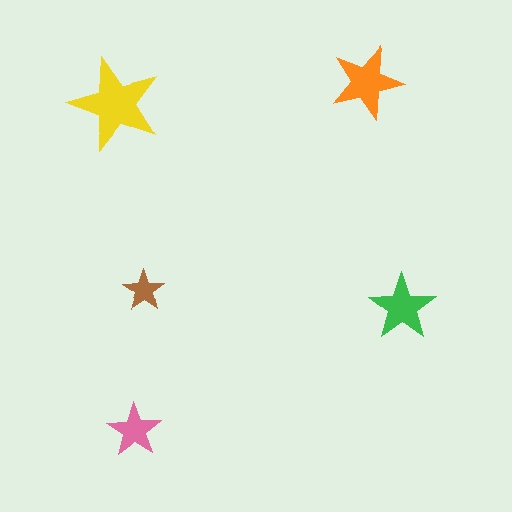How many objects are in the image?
There are 5 objects in the image.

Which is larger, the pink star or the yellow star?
The yellow one.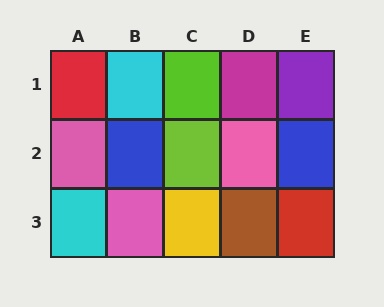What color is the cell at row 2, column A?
Pink.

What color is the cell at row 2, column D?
Pink.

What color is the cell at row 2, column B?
Blue.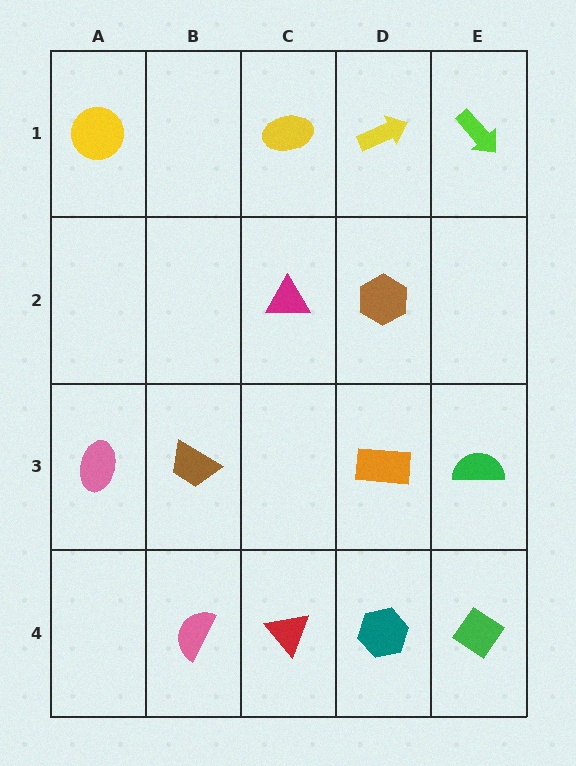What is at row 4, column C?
A red triangle.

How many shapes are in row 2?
2 shapes.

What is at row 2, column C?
A magenta triangle.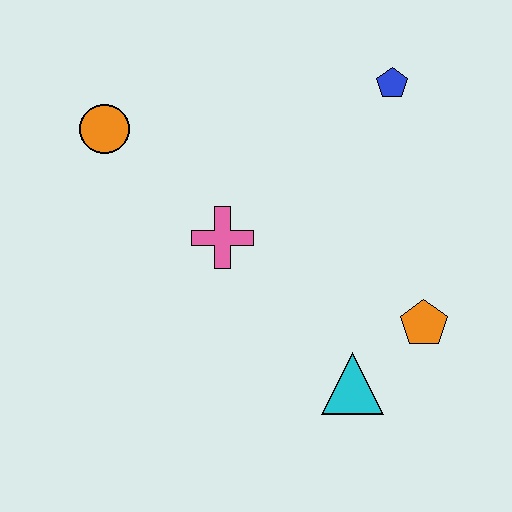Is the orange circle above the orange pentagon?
Yes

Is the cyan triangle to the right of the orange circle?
Yes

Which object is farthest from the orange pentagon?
The orange circle is farthest from the orange pentagon.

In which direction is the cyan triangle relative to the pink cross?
The cyan triangle is below the pink cross.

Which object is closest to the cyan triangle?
The orange pentagon is closest to the cyan triangle.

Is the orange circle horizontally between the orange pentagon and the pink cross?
No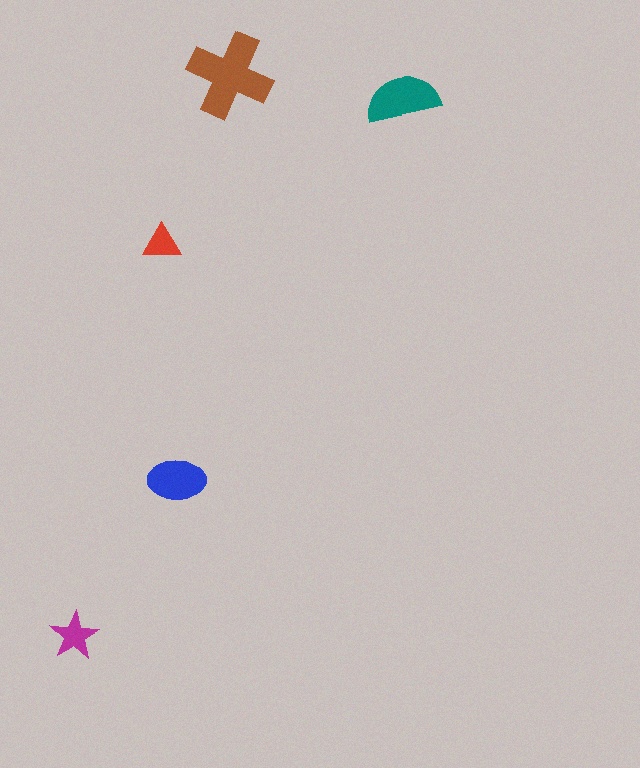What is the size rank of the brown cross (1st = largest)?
1st.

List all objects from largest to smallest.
The brown cross, the teal semicircle, the blue ellipse, the magenta star, the red triangle.